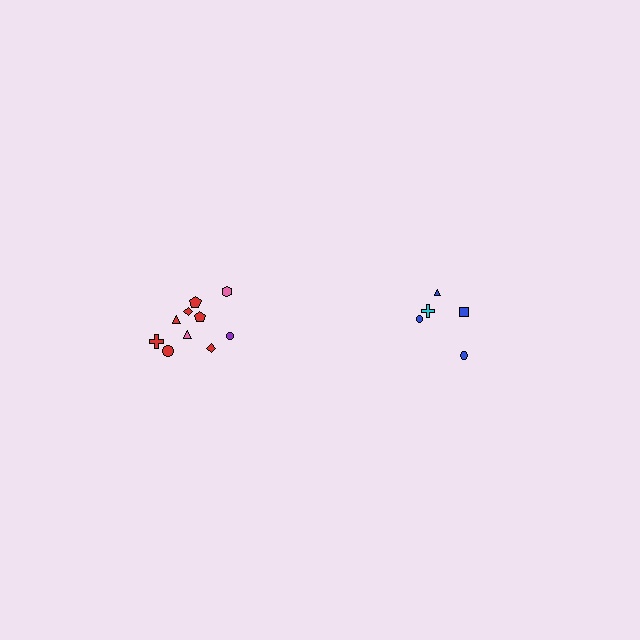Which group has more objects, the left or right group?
The left group.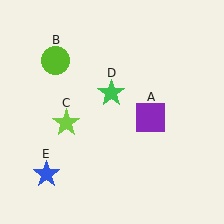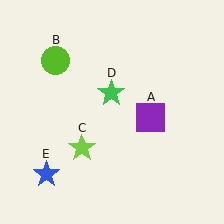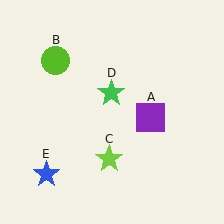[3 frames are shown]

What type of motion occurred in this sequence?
The lime star (object C) rotated counterclockwise around the center of the scene.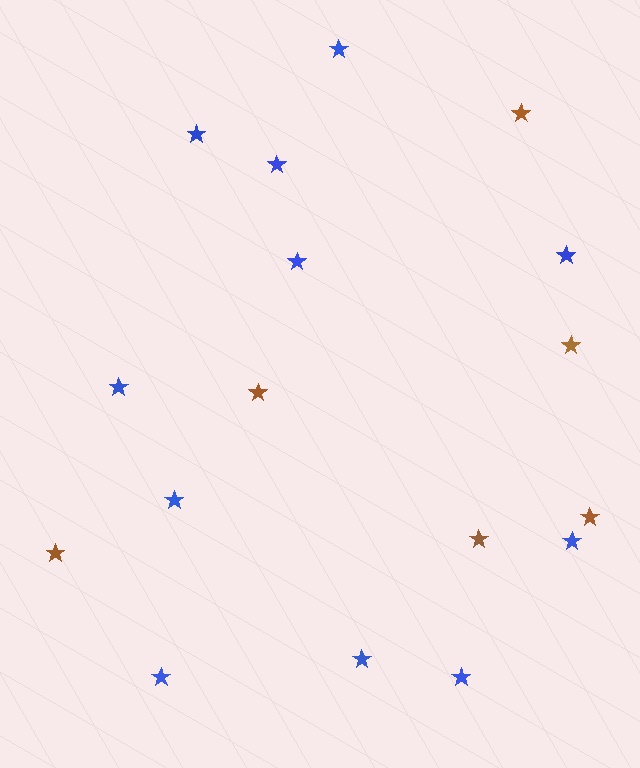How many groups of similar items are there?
There are 2 groups: one group of brown stars (6) and one group of blue stars (11).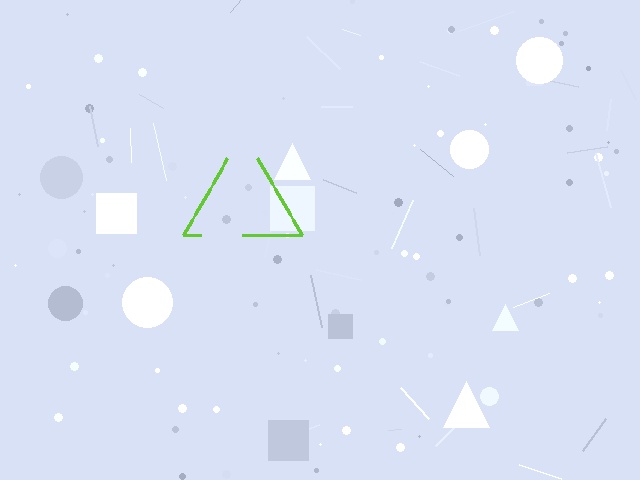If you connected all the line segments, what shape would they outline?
They would outline a triangle.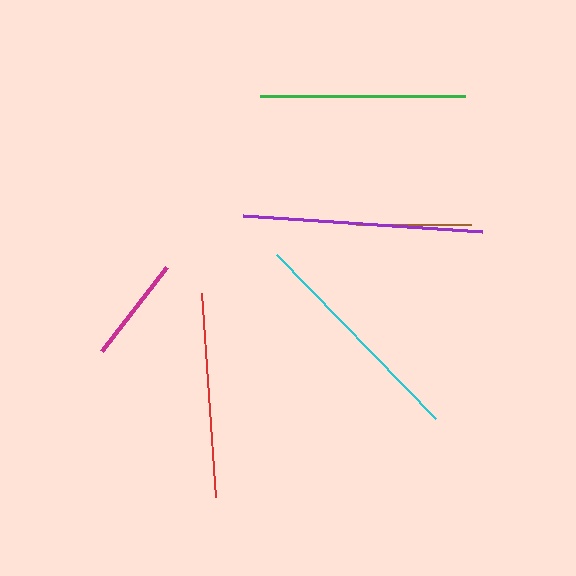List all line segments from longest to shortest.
From longest to shortest: purple, cyan, green, red, brown, magenta.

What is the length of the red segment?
The red segment is approximately 204 pixels long.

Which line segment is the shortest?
The magenta line is the shortest at approximately 107 pixels.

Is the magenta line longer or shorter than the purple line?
The purple line is longer than the magenta line.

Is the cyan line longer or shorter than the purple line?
The purple line is longer than the cyan line.